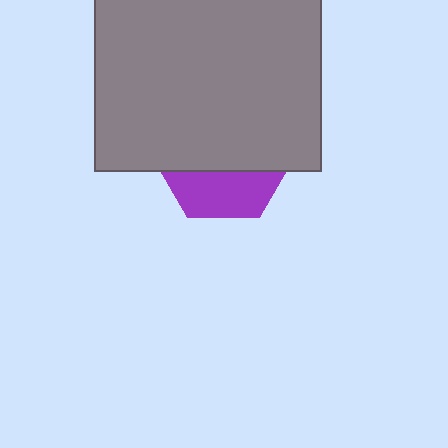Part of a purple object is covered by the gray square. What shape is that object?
It is a hexagon.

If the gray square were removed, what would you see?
You would see the complete purple hexagon.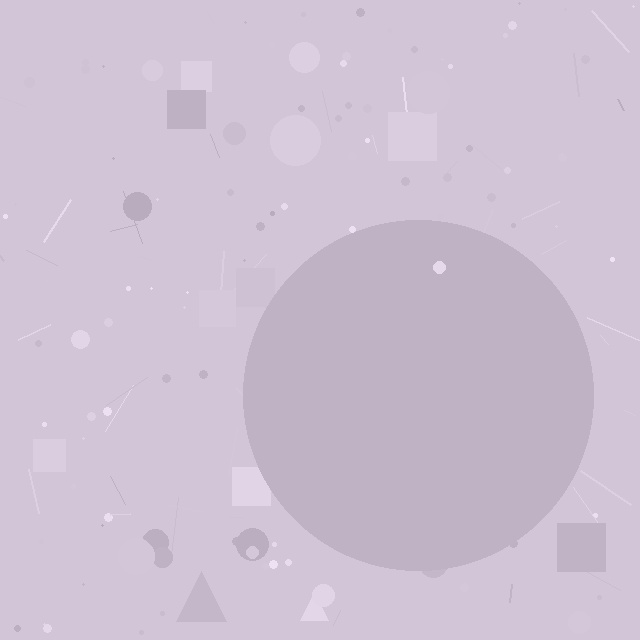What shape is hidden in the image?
A circle is hidden in the image.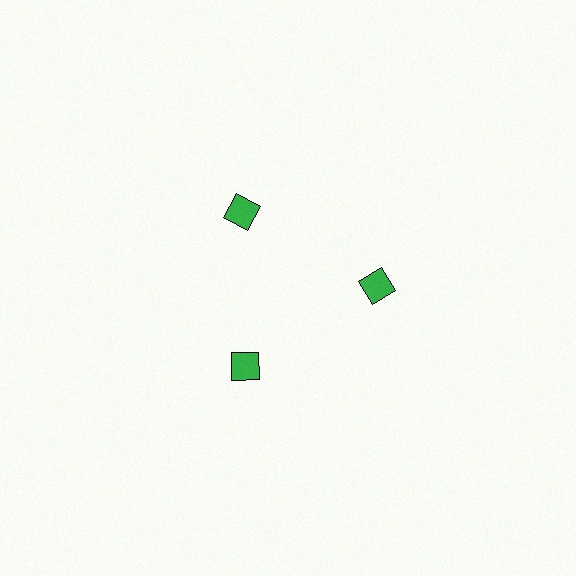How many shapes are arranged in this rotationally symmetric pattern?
There are 3 shapes, arranged in 3 groups of 1.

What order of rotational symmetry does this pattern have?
This pattern has 3-fold rotational symmetry.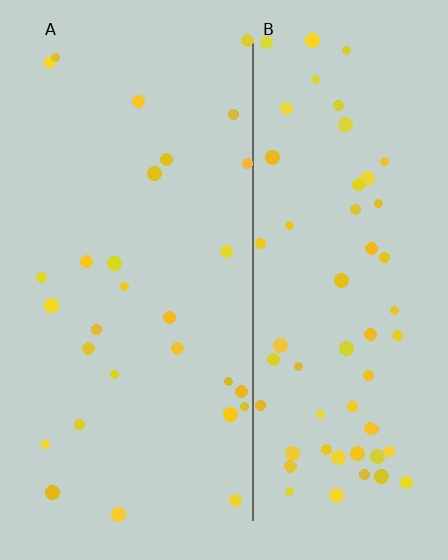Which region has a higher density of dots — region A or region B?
B (the right).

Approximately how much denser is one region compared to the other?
Approximately 2.1× — region B over region A.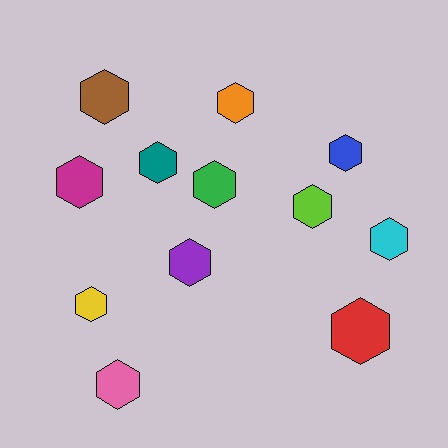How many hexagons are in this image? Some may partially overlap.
There are 12 hexagons.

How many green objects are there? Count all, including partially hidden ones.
There is 1 green object.